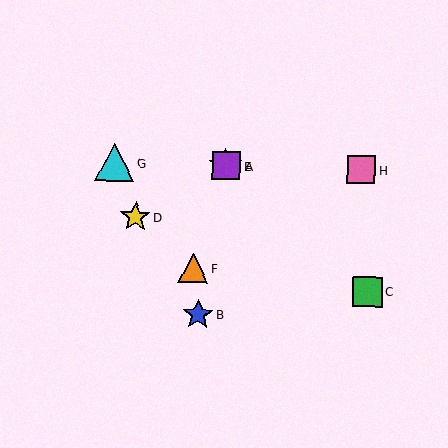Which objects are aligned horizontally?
Objects A, E, G, H are aligned horizontally.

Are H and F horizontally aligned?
No, H is at y≈170 and F is at y≈268.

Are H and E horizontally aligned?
Yes, both are at y≈170.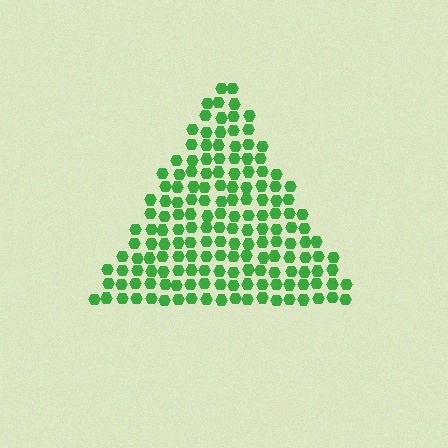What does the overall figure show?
The overall figure shows a triangle.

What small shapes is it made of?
It is made of small hexagons.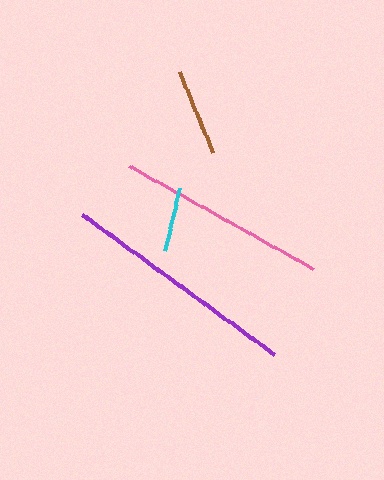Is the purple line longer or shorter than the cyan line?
The purple line is longer than the cyan line.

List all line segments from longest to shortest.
From longest to shortest: purple, pink, brown, cyan.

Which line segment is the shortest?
The cyan line is the shortest at approximately 64 pixels.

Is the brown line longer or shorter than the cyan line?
The brown line is longer than the cyan line.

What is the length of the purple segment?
The purple segment is approximately 238 pixels long.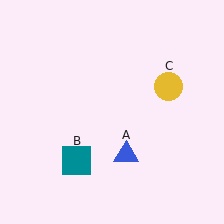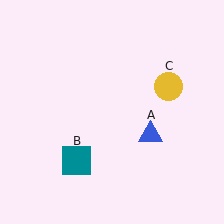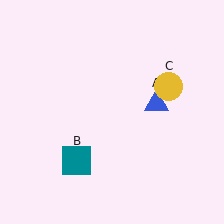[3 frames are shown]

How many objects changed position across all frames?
1 object changed position: blue triangle (object A).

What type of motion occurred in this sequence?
The blue triangle (object A) rotated counterclockwise around the center of the scene.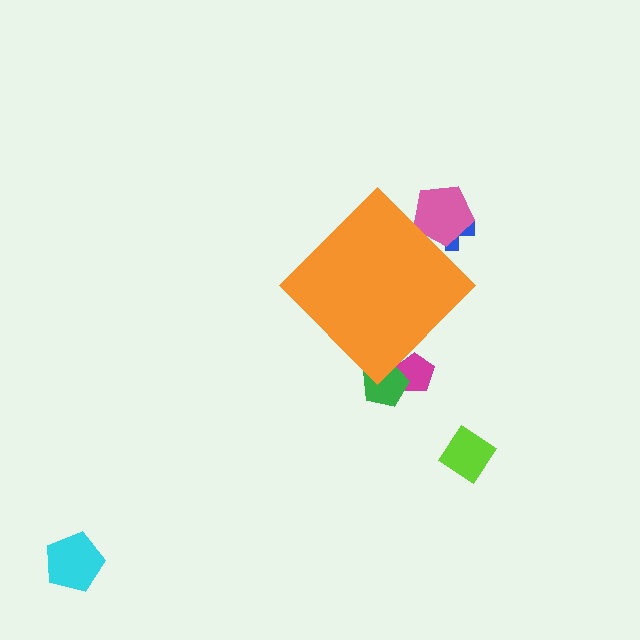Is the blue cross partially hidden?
Yes, the blue cross is partially hidden behind the orange diamond.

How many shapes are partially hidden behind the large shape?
4 shapes are partially hidden.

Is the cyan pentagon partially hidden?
No, the cyan pentagon is fully visible.